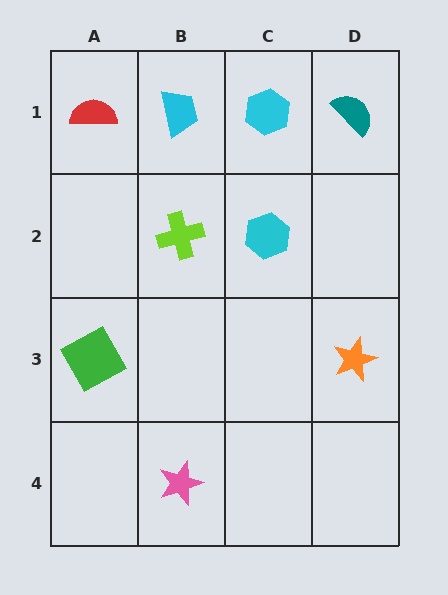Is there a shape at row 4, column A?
No, that cell is empty.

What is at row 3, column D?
An orange star.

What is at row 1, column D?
A teal semicircle.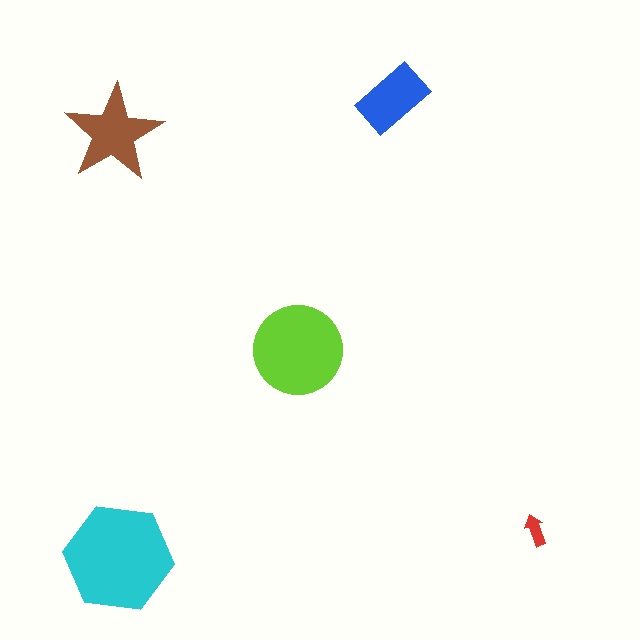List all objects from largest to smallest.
The cyan hexagon, the lime circle, the brown star, the blue rectangle, the red arrow.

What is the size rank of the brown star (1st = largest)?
3rd.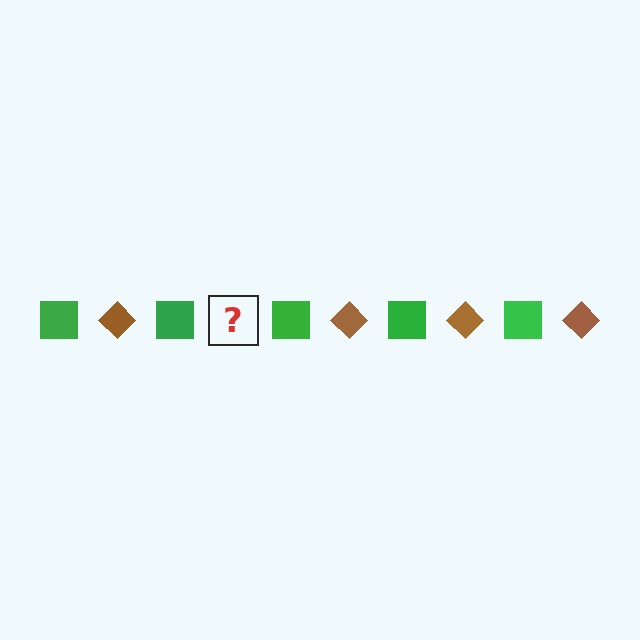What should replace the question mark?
The question mark should be replaced with a brown diamond.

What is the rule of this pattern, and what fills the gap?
The rule is that the pattern alternates between green square and brown diamond. The gap should be filled with a brown diamond.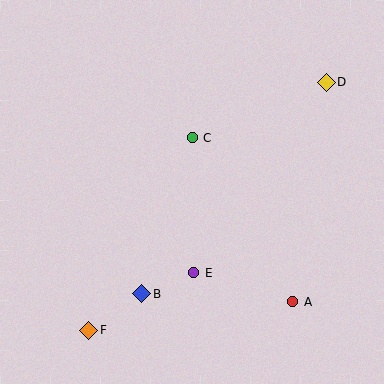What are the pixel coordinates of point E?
Point E is at (194, 273).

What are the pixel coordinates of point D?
Point D is at (326, 83).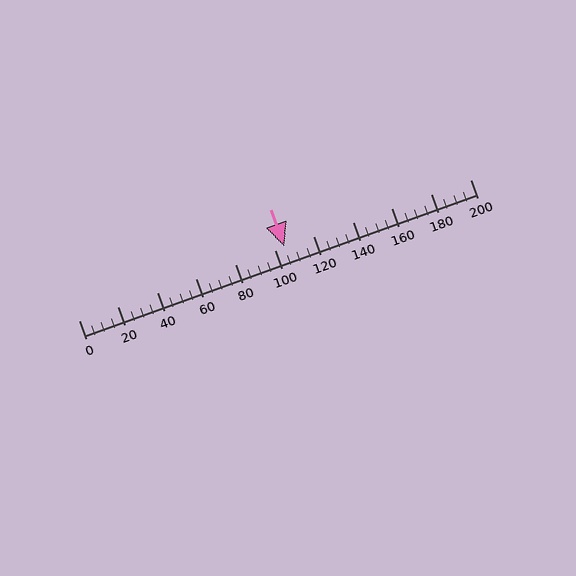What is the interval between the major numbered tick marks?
The major tick marks are spaced 20 units apart.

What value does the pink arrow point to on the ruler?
The pink arrow points to approximately 105.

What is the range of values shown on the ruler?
The ruler shows values from 0 to 200.